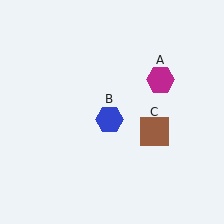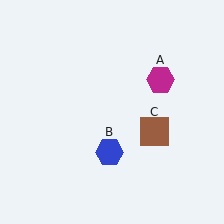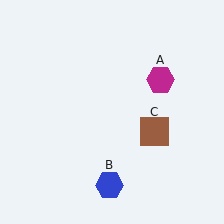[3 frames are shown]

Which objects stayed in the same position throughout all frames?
Magenta hexagon (object A) and brown square (object C) remained stationary.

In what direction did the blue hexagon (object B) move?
The blue hexagon (object B) moved down.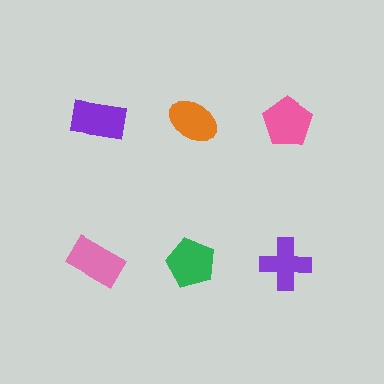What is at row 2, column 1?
A pink rectangle.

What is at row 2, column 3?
A purple cross.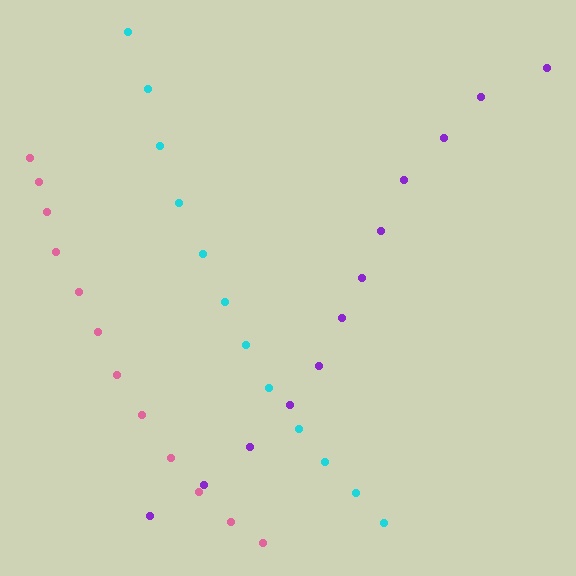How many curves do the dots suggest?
There are 3 distinct paths.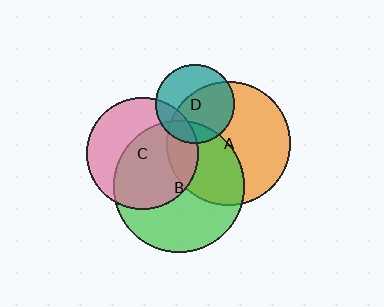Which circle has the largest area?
Circle B (green).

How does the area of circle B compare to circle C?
Approximately 1.4 times.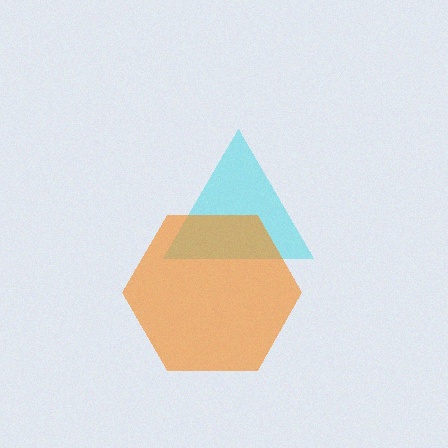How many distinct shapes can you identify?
There are 2 distinct shapes: a cyan triangle, an orange hexagon.